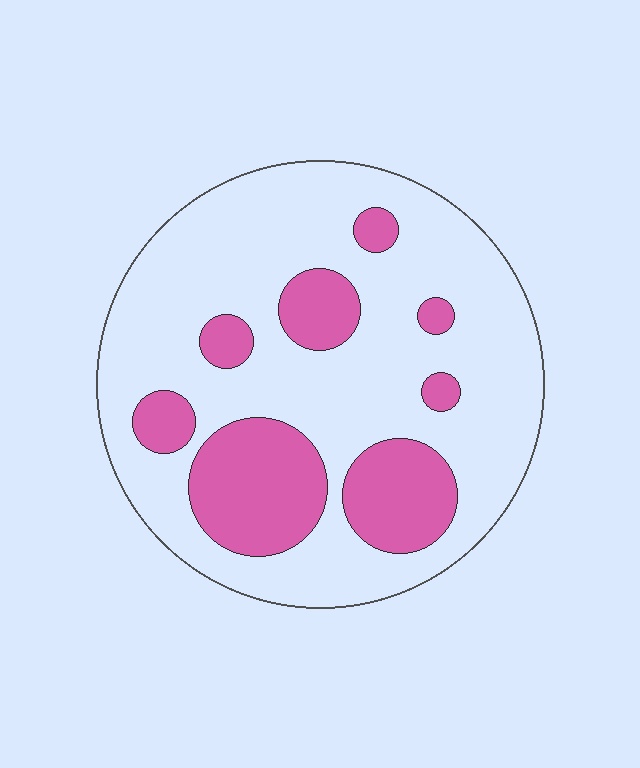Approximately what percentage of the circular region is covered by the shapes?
Approximately 25%.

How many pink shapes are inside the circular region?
8.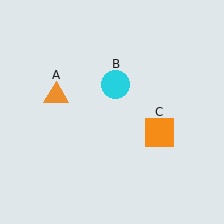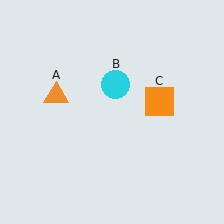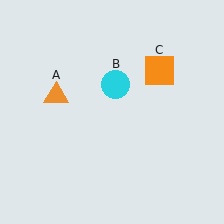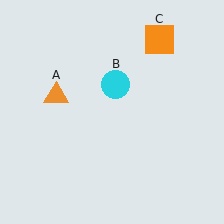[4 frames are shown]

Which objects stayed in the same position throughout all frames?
Orange triangle (object A) and cyan circle (object B) remained stationary.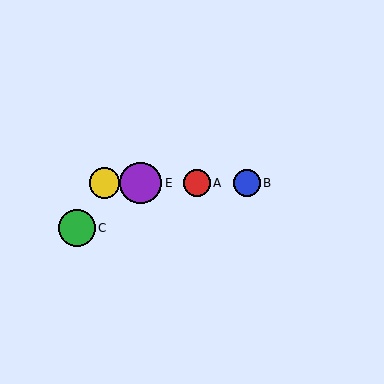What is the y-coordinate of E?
Object E is at y≈183.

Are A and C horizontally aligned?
No, A is at y≈183 and C is at y≈228.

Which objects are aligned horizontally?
Objects A, B, D, E are aligned horizontally.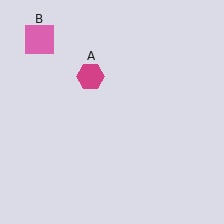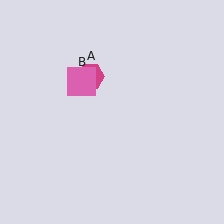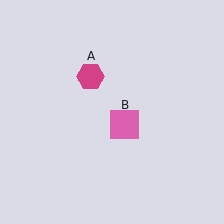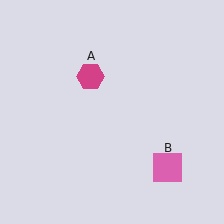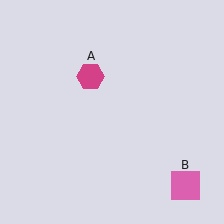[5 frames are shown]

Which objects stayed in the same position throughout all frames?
Magenta hexagon (object A) remained stationary.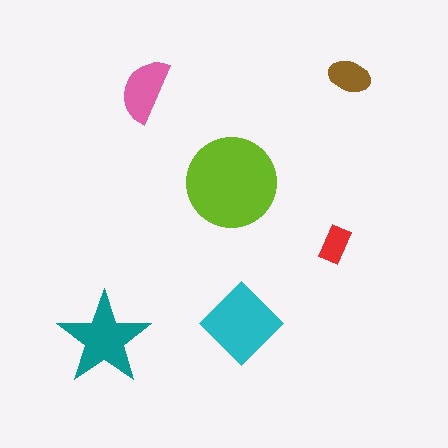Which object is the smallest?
The red rectangle.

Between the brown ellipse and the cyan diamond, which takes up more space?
The cyan diamond.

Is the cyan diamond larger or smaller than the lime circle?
Smaller.